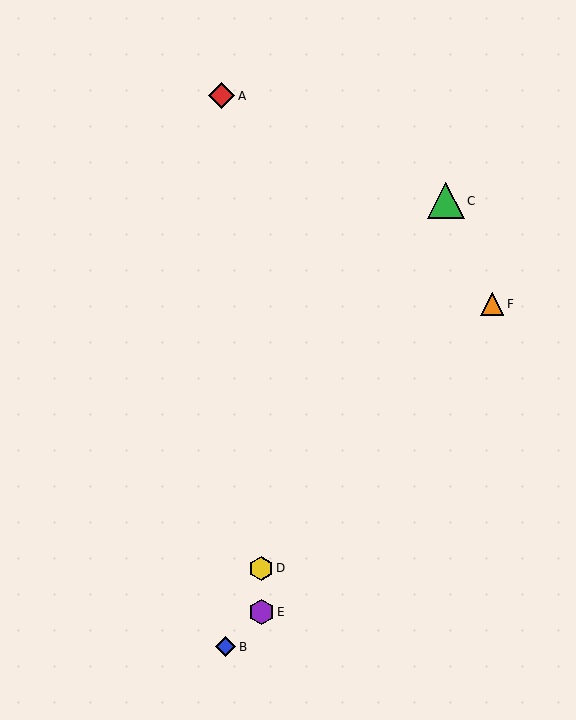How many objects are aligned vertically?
2 objects (D, E) are aligned vertically.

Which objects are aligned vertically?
Objects D, E are aligned vertically.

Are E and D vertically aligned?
Yes, both are at x≈261.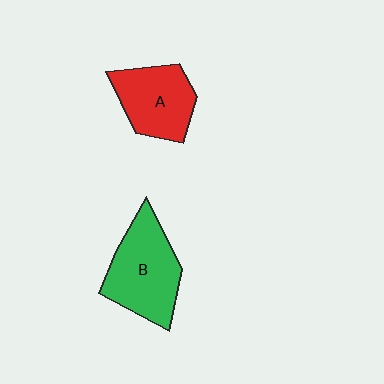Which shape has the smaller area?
Shape A (red).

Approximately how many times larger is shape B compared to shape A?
Approximately 1.2 times.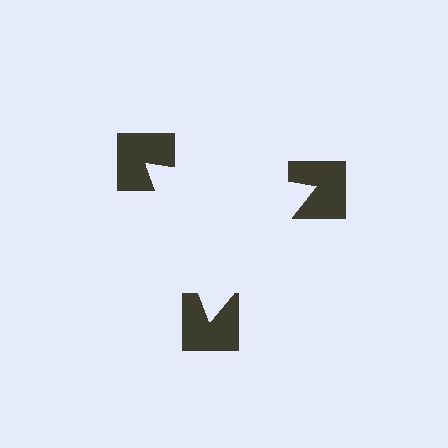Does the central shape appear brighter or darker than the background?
It typically appears slightly brighter than the background, even though no actual brightness change is drawn.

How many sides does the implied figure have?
3 sides.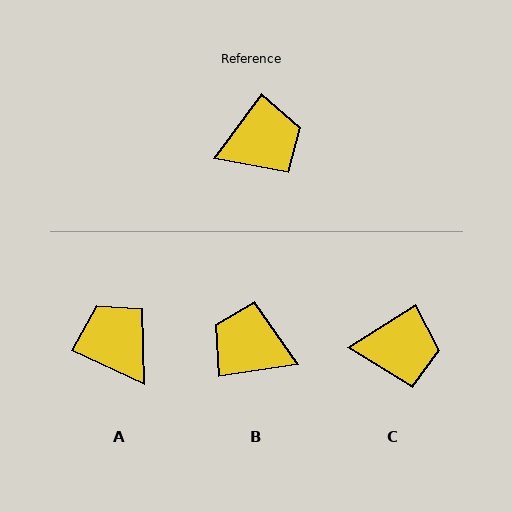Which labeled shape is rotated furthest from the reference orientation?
B, about 135 degrees away.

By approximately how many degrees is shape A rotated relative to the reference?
Approximately 102 degrees counter-clockwise.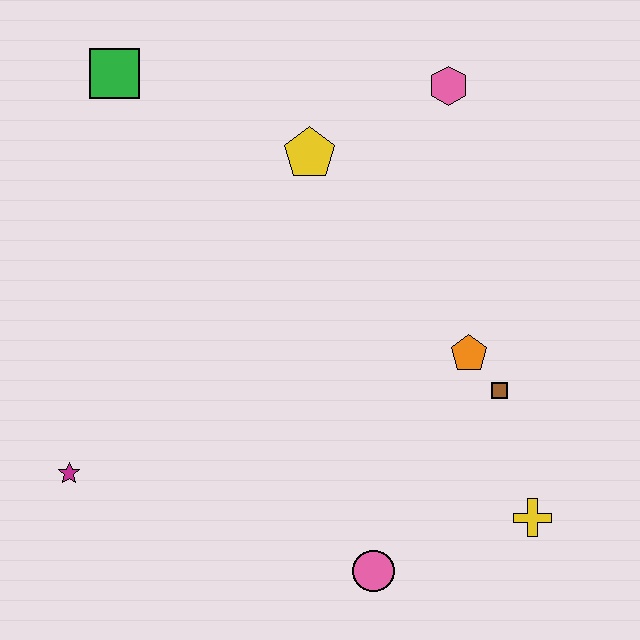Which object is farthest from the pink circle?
The green square is farthest from the pink circle.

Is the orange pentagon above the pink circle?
Yes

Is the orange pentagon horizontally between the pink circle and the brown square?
Yes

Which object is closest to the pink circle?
The yellow cross is closest to the pink circle.